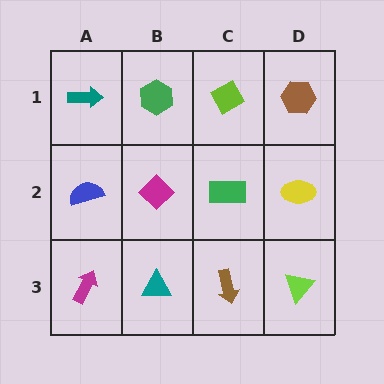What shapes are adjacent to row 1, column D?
A yellow ellipse (row 2, column D), a lime diamond (row 1, column C).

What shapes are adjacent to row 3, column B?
A magenta diamond (row 2, column B), a magenta arrow (row 3, column A), a brown arrow (row 3, column C).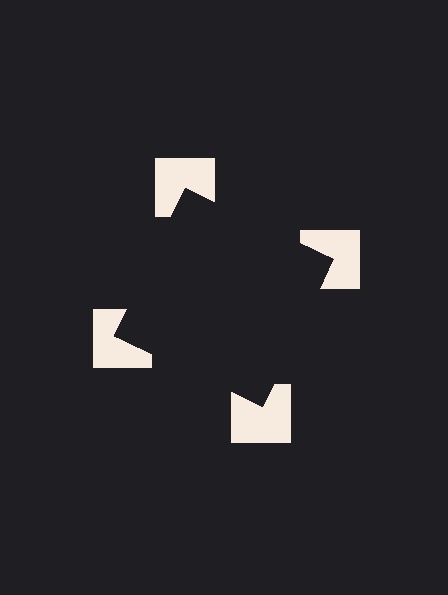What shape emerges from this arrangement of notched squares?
An illusory square — its edges are inferred from the aligned wedge cuts in the notched squares, not physically drawn.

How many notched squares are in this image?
There are 4 — one at each vertex of the illusory square.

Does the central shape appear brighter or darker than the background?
It typically appears slightly darker than the background, even though no actual brightness change is drawn.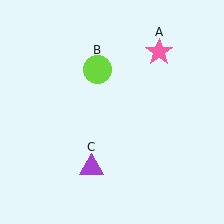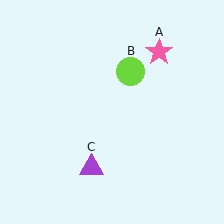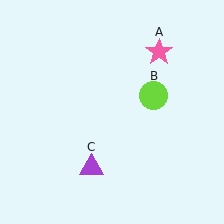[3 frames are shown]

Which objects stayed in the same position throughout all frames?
Pink star (object A) and purple triangle (object C) remained stationary.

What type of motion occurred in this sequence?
The lime circle (object B) rotated clockwise around the center of the scene.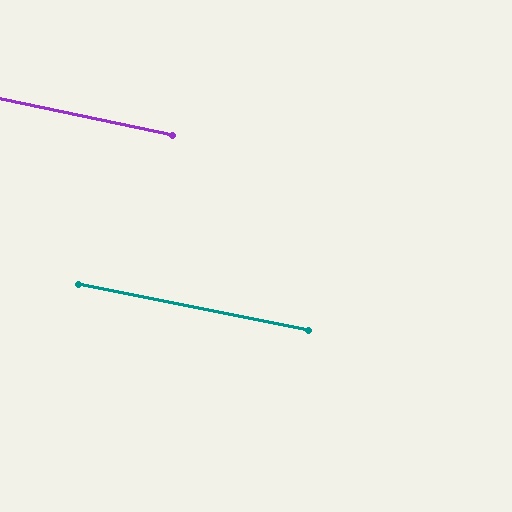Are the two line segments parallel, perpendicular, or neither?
Parallel — their directions differ by only 0.4°.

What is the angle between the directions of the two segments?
Approximately 0 degrees.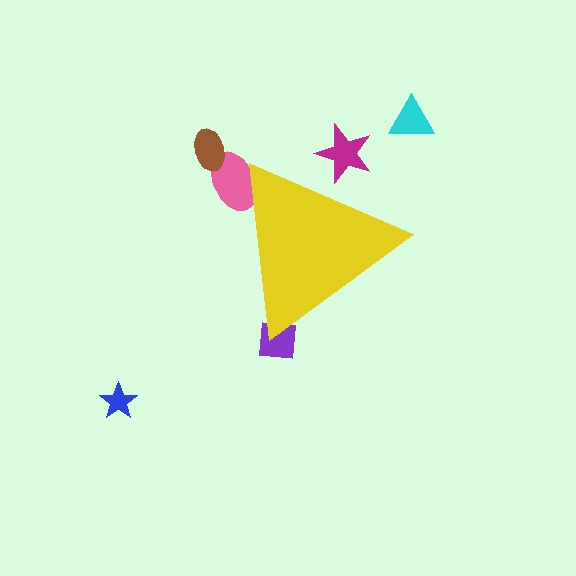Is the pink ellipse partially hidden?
Yes, the pink ellipse is partially hidden behind the yellow triangle.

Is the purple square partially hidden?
Yes, the purple square is partially hidden behind the yellow triangle.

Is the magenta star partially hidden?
Yes, the magenta star is partially hidden behind the yellow triangle.